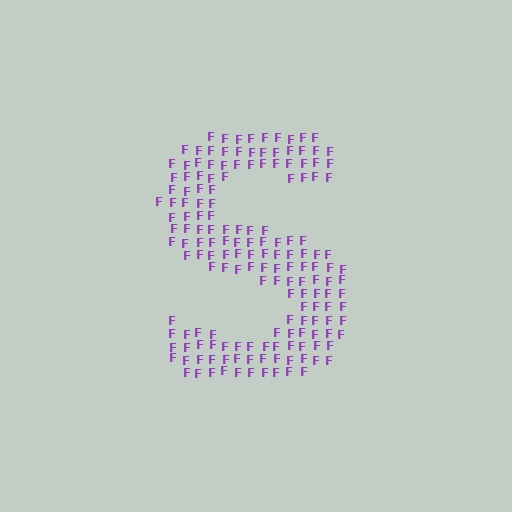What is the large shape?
The large shape is the letter S.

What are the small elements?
The small elements are letter F's.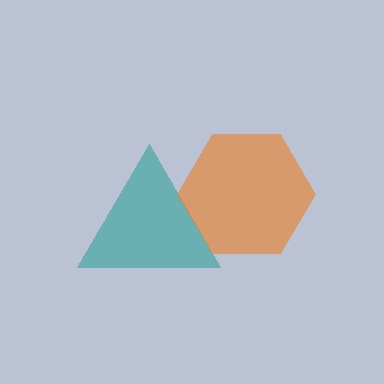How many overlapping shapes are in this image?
There are 2 overlapping shapes in the image.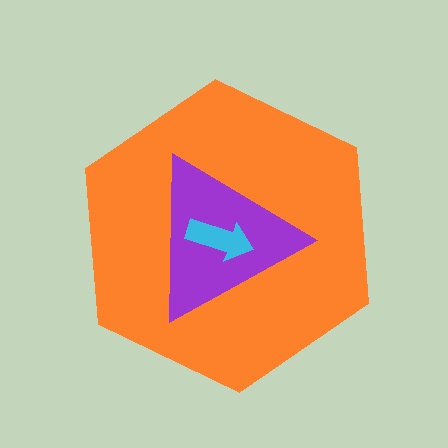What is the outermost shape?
The orange hexagon.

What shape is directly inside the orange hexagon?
The purple triangle.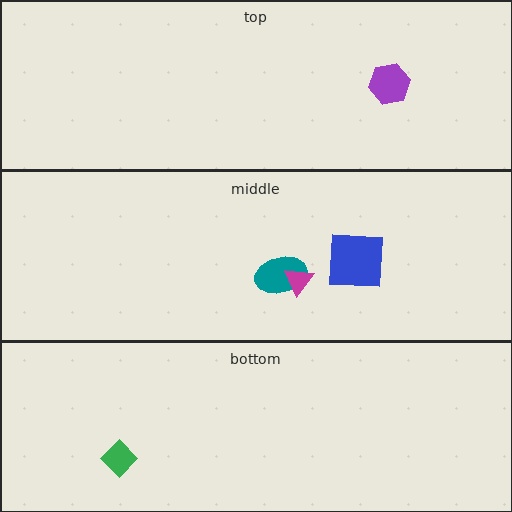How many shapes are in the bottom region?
1.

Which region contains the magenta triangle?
The middle region.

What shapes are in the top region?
The purple hexagon.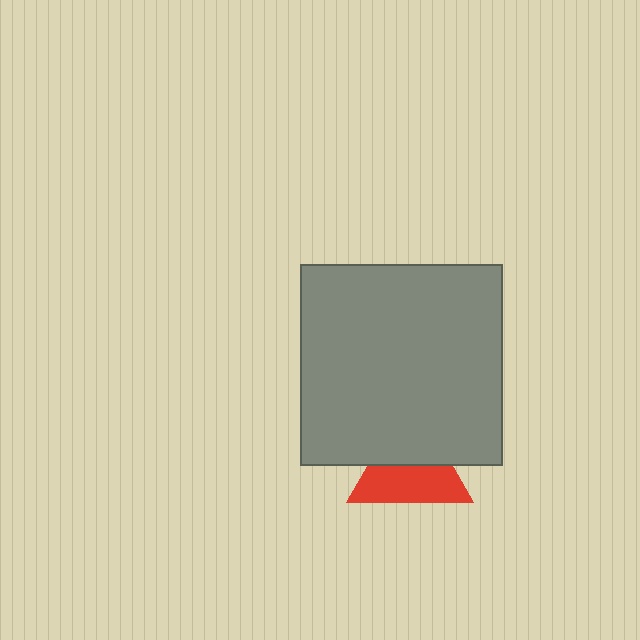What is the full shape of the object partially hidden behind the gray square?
The partially hidden object is a red triangle.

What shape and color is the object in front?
The object in front is a gray square.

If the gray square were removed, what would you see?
You would see the complete red triangle.